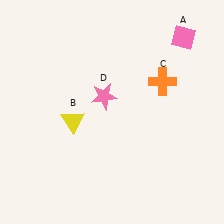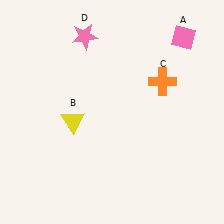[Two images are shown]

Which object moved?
The pink star (D) moved up.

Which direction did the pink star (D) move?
The pink star (D) moved up.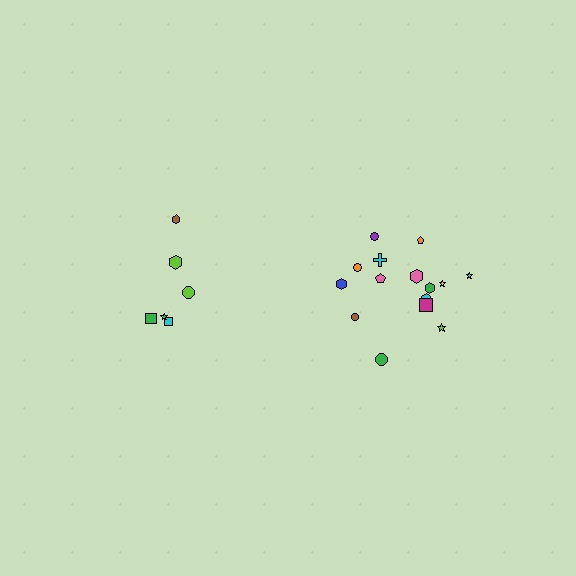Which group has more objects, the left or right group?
The right group.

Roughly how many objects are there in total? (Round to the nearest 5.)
Roughly 20 objects in total.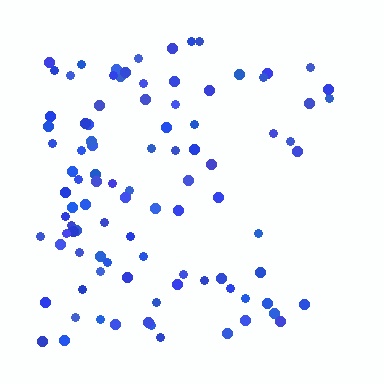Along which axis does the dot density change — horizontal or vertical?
Horizontal.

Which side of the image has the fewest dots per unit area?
The right.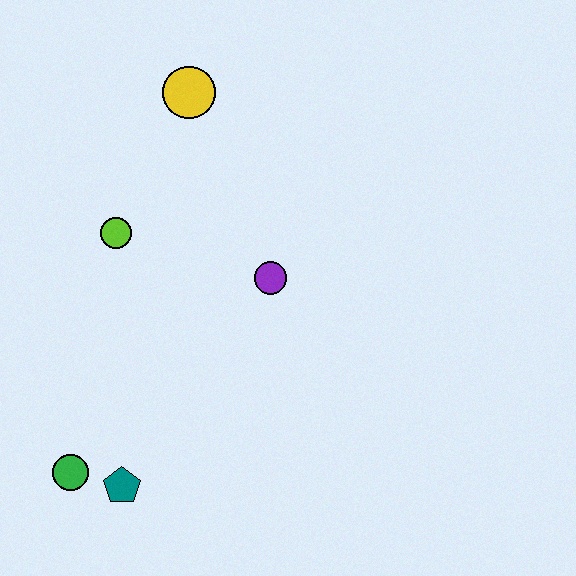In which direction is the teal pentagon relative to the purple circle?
The teal pentagon is below the purple circle.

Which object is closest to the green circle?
The teal pentagon is closest to the green circle.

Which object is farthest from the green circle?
The yellow circle is farthest from the green circle.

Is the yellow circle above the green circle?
Yes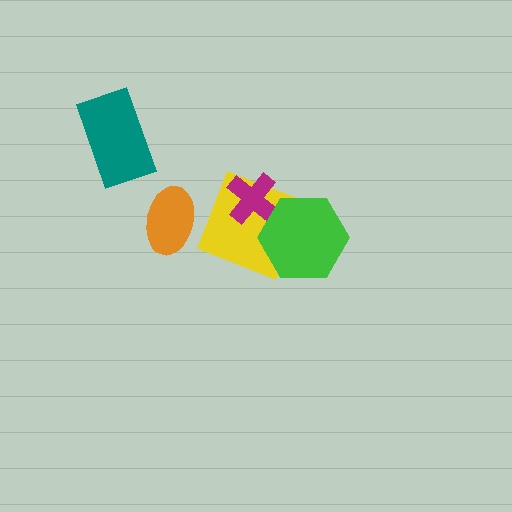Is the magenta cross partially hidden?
Yes, it is partially covered by another shape.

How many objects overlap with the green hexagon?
2 objects overlap with the green hexagon.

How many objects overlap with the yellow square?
2 objects overlap with the yellow square.